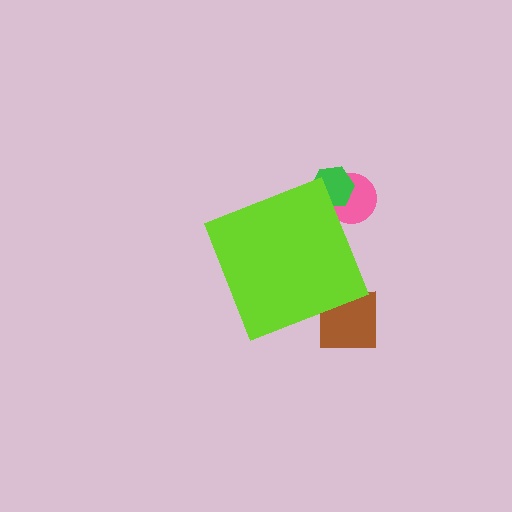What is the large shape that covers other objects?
A lime diamond.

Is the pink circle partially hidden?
Yes, the pink circle is partially hidden behind the lime diamond.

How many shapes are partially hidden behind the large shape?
3 shapes are partially hidden.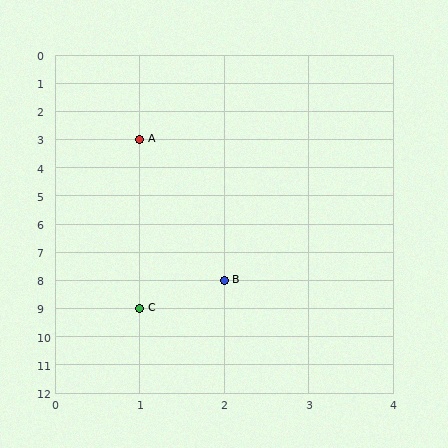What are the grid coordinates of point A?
Point A is at grid coordinates (1, 3).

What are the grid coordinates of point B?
Point B is at grid coordinates (2, 8).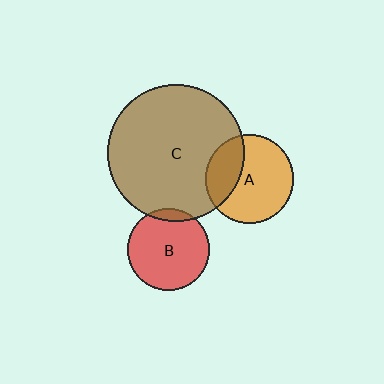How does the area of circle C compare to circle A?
Approximately 2.4 times.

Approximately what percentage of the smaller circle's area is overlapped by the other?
Approximately 30%.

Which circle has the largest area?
Circle C (brown).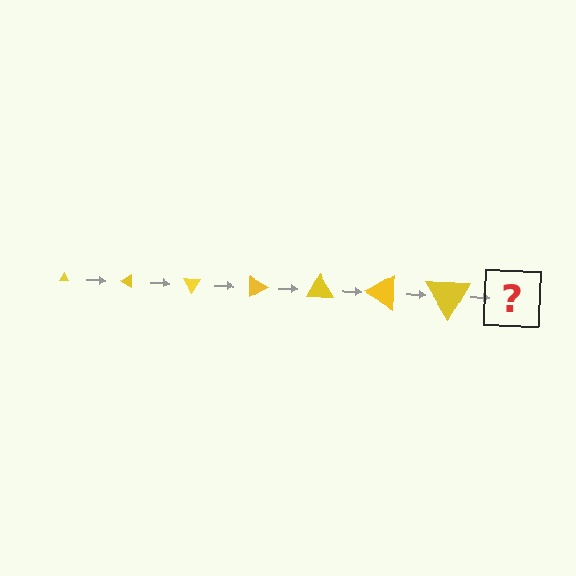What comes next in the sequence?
The next element should be a triangle, larger than the previous one and rotated 210 degrees from the start.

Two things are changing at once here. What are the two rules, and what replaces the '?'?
The two rules are that the triangle grows larger each step and it rotates 30 degrees each step. The '?' should be a triangle, larger than the previous one and rotated 210 degrees from the start.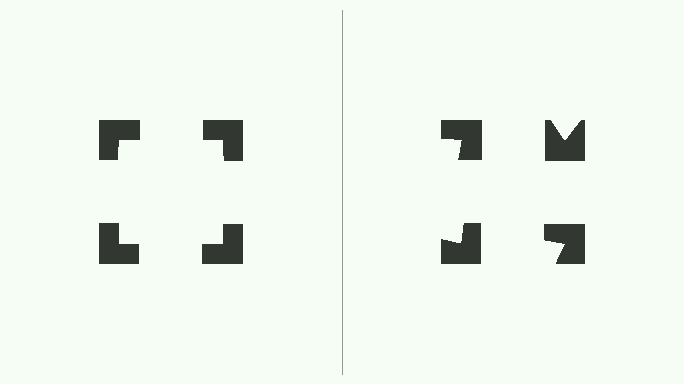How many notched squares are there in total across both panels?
8 — 4 on each side.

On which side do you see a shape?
An illusory square appears on the left side. On the right side the wedge cuts are rotated, so no coherent shape forms.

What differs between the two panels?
The notched squares are positioned identically on both sides; only the wedge orientations differ. On the left they align to a square; on the right they are misaligned.